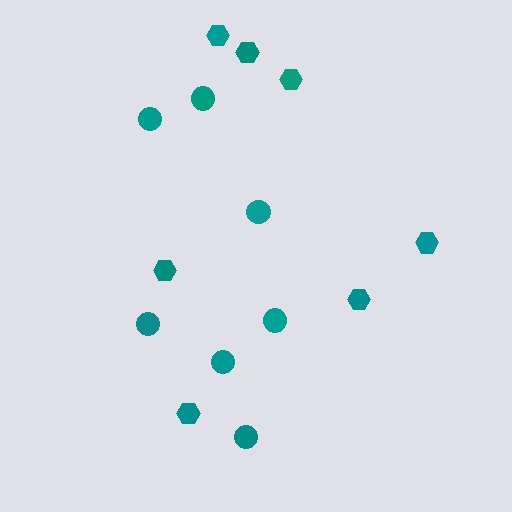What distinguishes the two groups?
There are 2 groups: one group of circles (7) and one group of hexagons (7).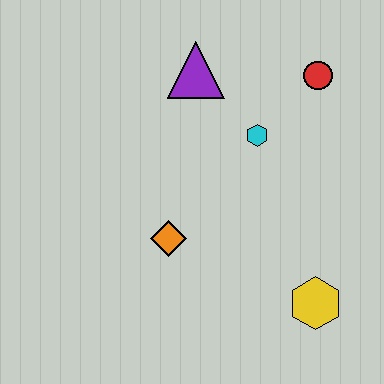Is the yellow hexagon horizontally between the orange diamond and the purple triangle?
No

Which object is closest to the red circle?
The cyan hexagon is closest to the red circle.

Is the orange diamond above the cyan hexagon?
No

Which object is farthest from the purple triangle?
The yellow hexagon is farthest from the purple triangle.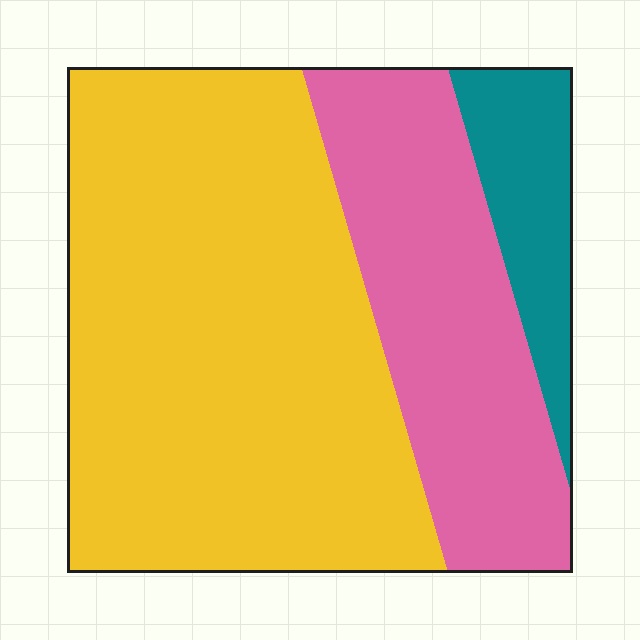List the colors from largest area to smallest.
From largest to smallest: yellow, pink, teal.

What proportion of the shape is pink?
Pink covers roughly 30% of the shape.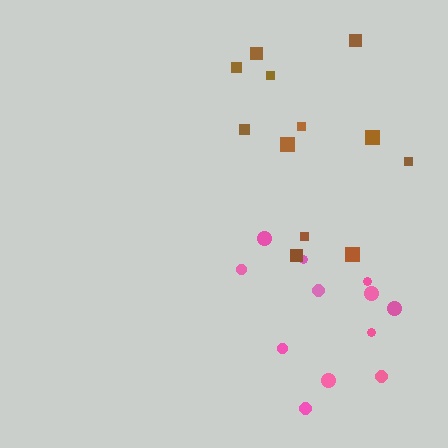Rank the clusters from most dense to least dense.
pink, brown.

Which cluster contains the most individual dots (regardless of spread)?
Pink (12).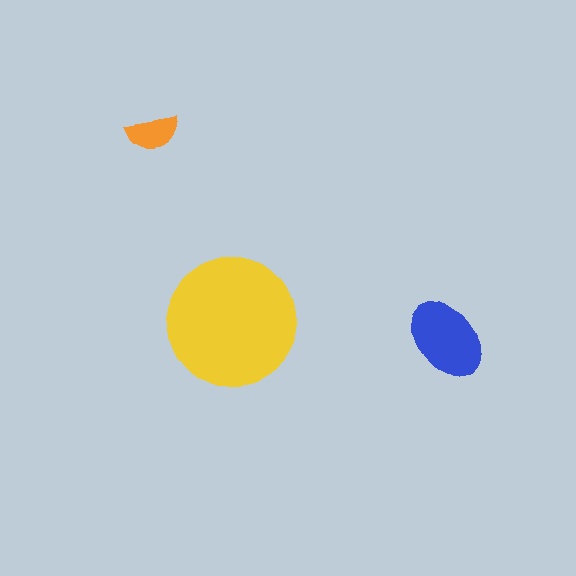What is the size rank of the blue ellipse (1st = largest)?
2nd.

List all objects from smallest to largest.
The orange semicircle, the blue ellipse, the yellow circle.